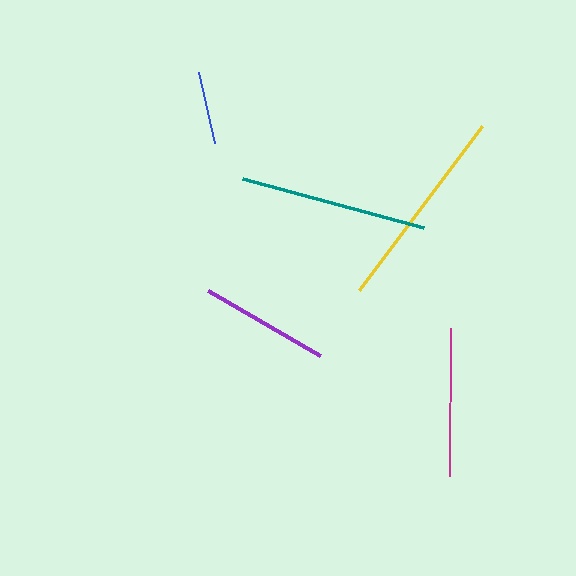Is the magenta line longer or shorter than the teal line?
The teal line is longer than the magenta line.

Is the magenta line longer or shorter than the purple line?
The magenta line is longer than the purple line.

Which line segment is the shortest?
The blue line is the shortest at approximately 73 pixels.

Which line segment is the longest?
The yellow line is the longest at approximately 205 pixels.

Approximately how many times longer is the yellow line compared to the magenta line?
The yellow line is approximately 1.4 times the length of the magenta line.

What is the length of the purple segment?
The purple segment is approximately 129 pixels long.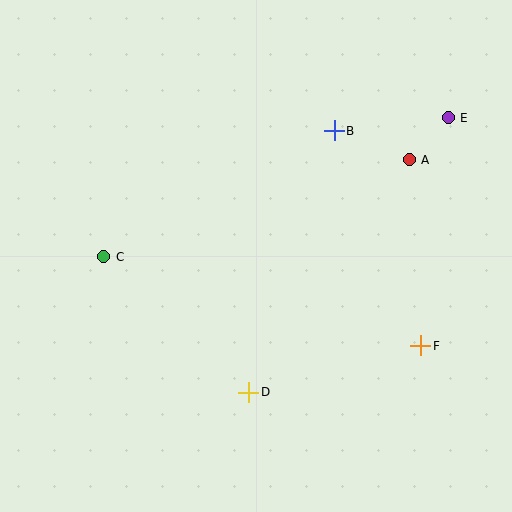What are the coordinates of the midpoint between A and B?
The midpoint between A and B is at (372, 145).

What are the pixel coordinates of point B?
Point B is at (334, 131).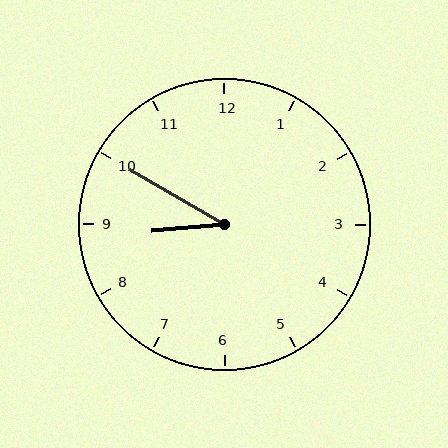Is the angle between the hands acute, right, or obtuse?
It is acute.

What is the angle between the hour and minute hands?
Approximately 35 degrees.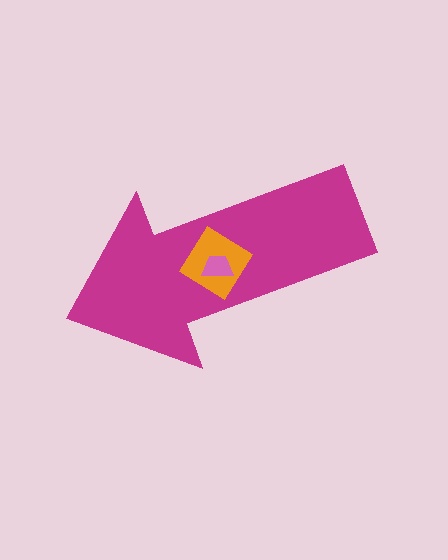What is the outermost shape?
The magenta arrow.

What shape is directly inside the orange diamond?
The pink trapezoid.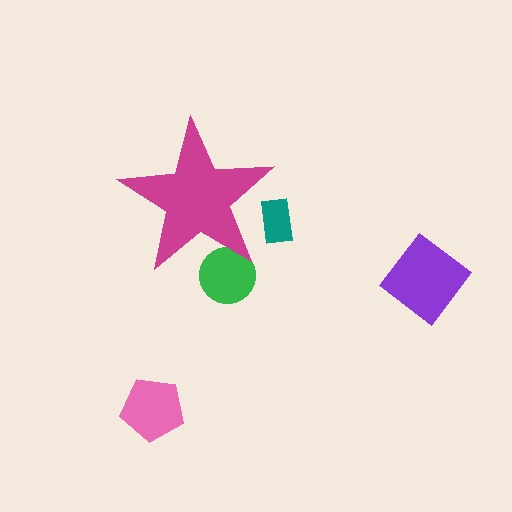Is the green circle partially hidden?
Yes, the green circle is partially hidden behind the magenta star.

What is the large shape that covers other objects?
A magenta star.